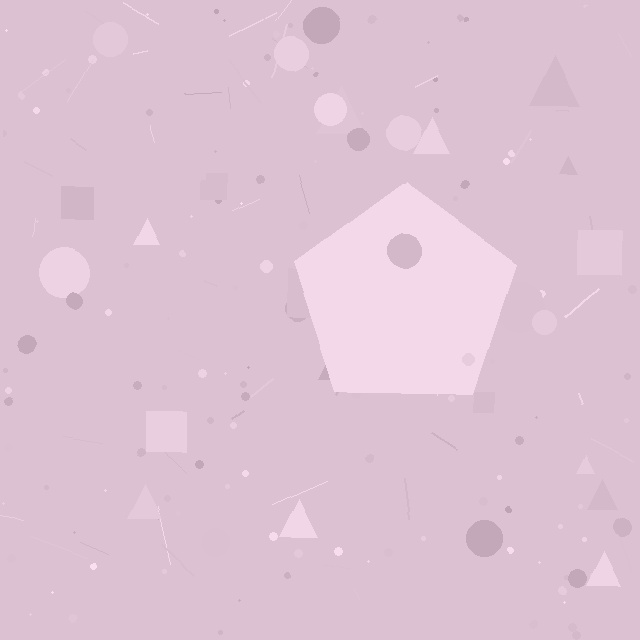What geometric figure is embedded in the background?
A pentagon is embedded in the background.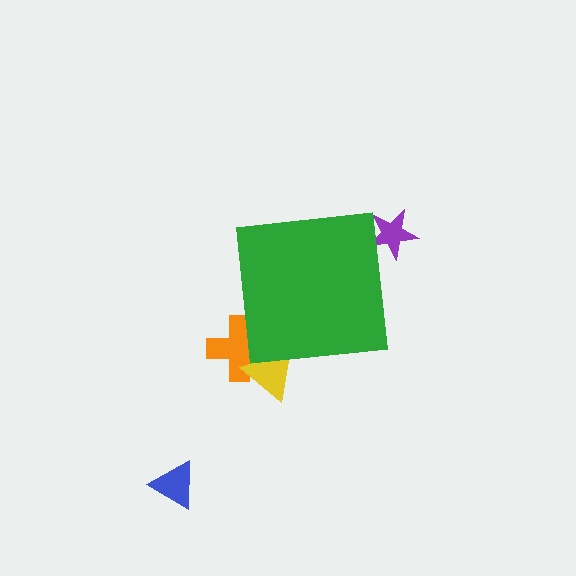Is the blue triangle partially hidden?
No, the blue triangle is fully visible.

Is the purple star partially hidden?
Yes, the purple star is partially hidden behind the green square.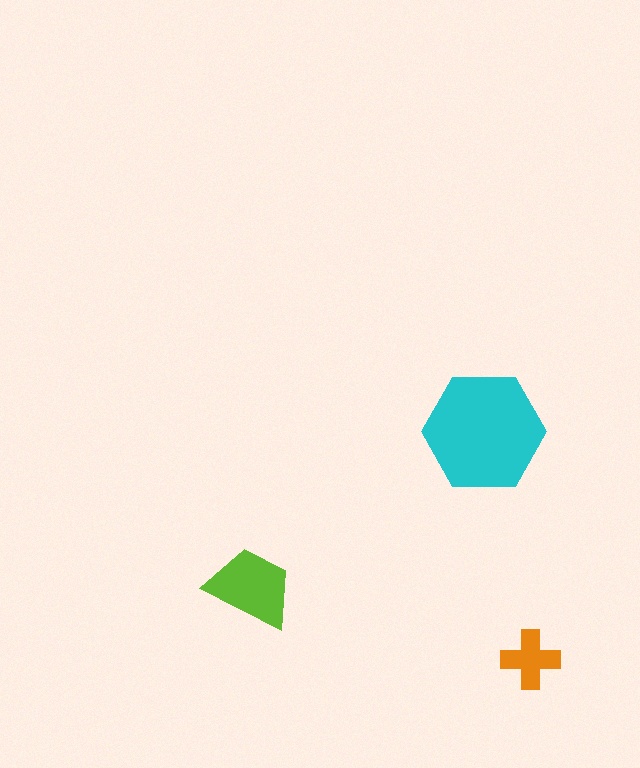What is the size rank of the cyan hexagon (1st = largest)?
1st.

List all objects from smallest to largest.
The orange cross, the lime trapezoid, the cyan hexagon.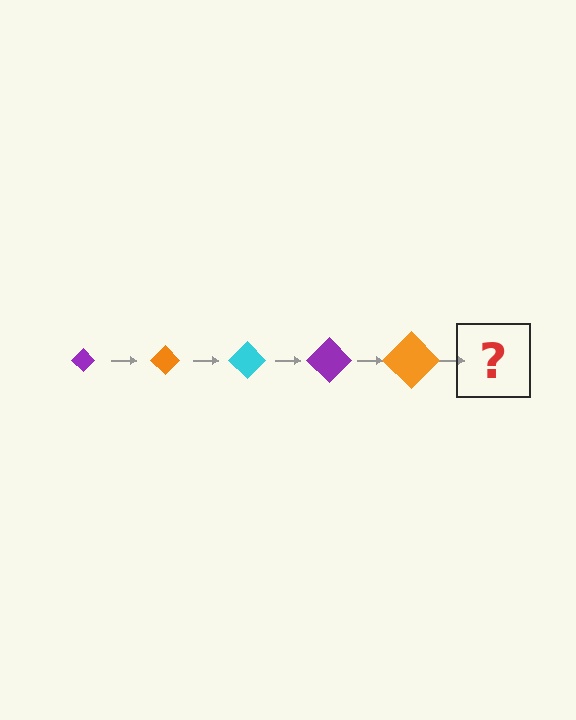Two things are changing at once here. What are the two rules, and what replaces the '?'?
The two rules are that the diamond grows larger each step and the color cycles through purple, orange, and cyan. The '?' should be a cyan diamond, larger than the previous one.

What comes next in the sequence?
The next element should be a cyan diamond, larger than the previous one.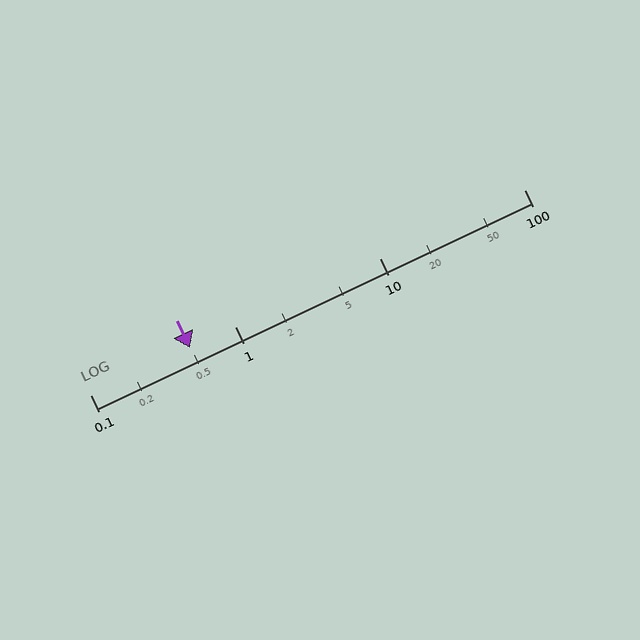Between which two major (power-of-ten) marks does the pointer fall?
The pointer is between 0.1 and 1.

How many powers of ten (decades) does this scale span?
The scale spans 3 decades, from 0.1 to 100.